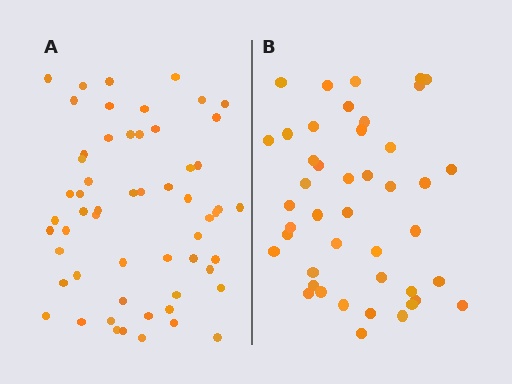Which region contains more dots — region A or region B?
Region A (the left region) has more dots.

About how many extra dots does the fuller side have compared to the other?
Region A has approximately 15 more dots than region B.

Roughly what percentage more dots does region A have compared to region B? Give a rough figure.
About 30% more.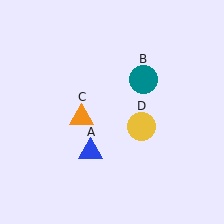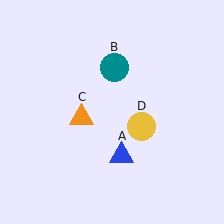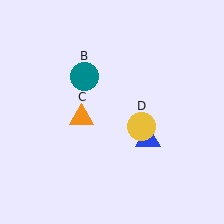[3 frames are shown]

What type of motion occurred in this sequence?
The blue triangle (object A), teal circle (object B) rotated counterclockwise around the center of the scene.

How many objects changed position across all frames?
2 objects changed position: blue triangle (object A), teal circle (object B).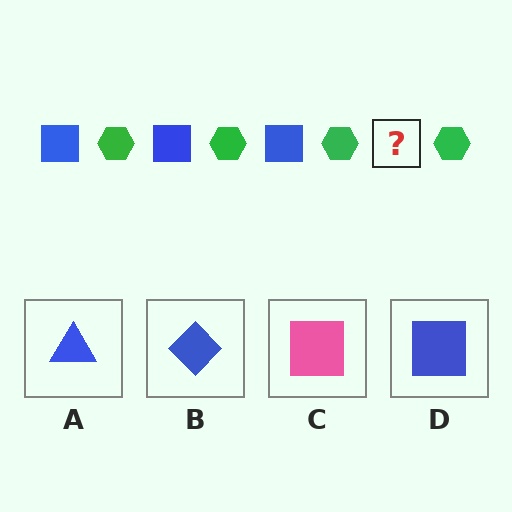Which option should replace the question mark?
Option D.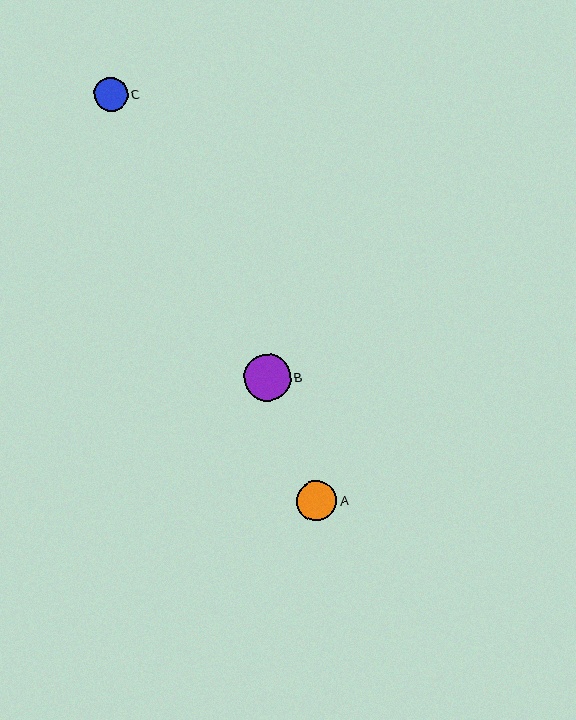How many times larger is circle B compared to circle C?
Circle B is approximately 1.4 times the size of circle C.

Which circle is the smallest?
Circle C is the smallest with a size of approximately 34 pixels.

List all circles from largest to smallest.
From largest to smallest: B, A, C.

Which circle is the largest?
Circle B is the largest with a size of approximately 47 pixels.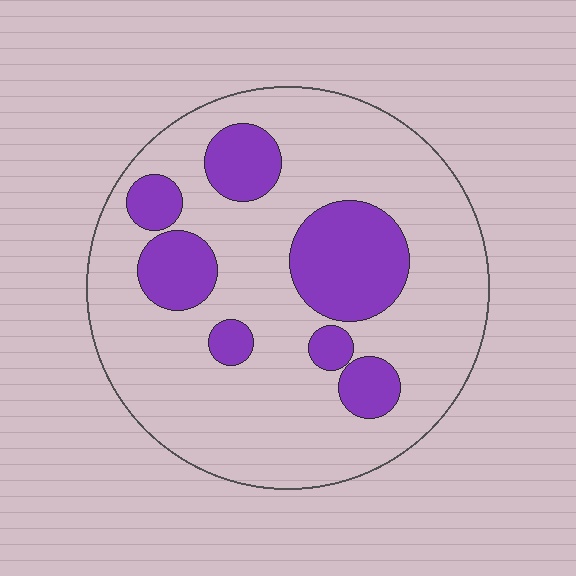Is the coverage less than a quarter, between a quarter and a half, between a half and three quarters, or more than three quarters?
Less than a quarter.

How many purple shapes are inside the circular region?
7.